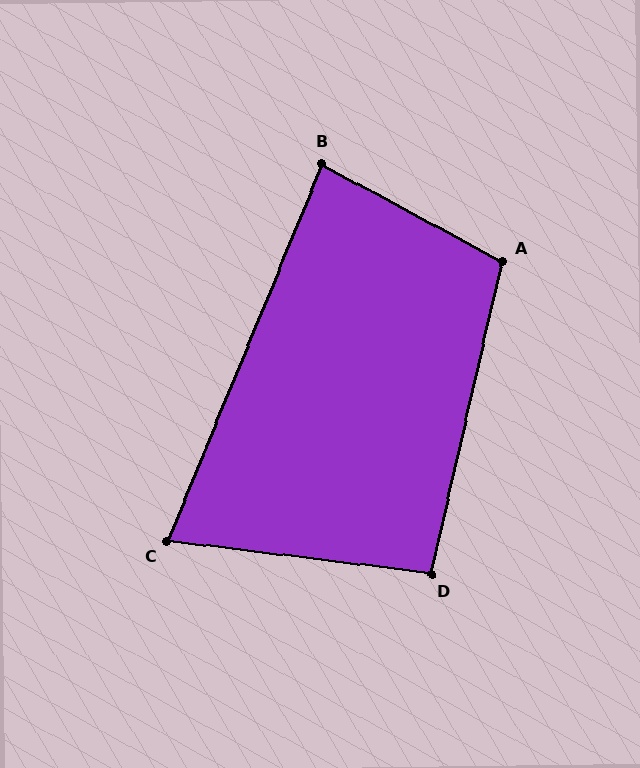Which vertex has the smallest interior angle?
C, at approximately 74 degrees.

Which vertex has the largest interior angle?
A, at approximately 106 degrees.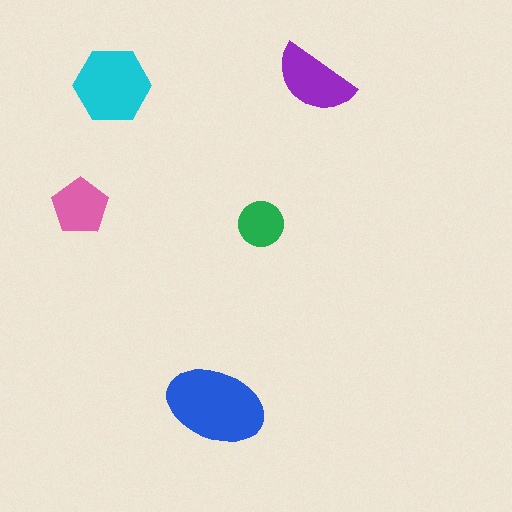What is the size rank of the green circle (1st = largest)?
5th.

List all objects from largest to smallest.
The blue ellipse, the cyan hexagon, the purple semicircle, the pink pentagon, the green circle.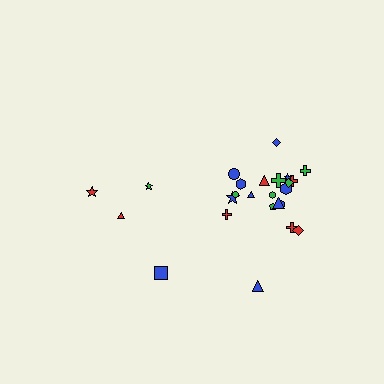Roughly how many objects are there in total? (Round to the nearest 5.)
Roughly 25 objects in total.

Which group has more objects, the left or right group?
The right group.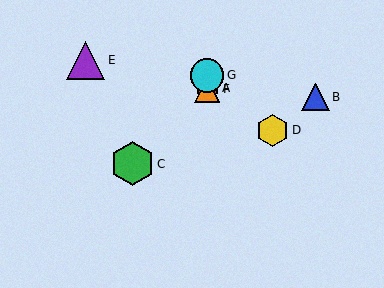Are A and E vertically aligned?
No, A is at x≈207 and E is at x≈86.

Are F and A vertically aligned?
Yes, both are at x≈207.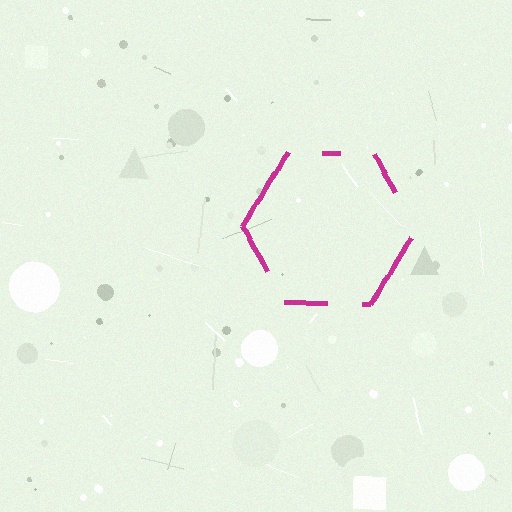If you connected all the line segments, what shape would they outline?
They would outline a hexagon.